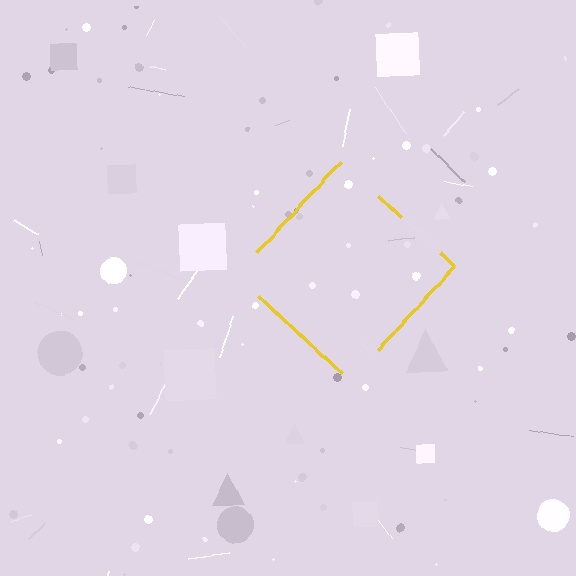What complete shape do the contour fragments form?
The contour fragments form a diamond.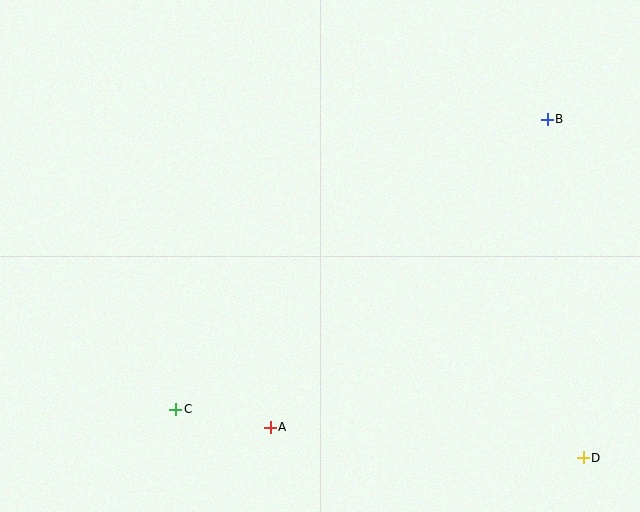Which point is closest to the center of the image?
Point A at (270, 427) is closest to the center.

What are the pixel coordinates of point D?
Point D is at (583, 458).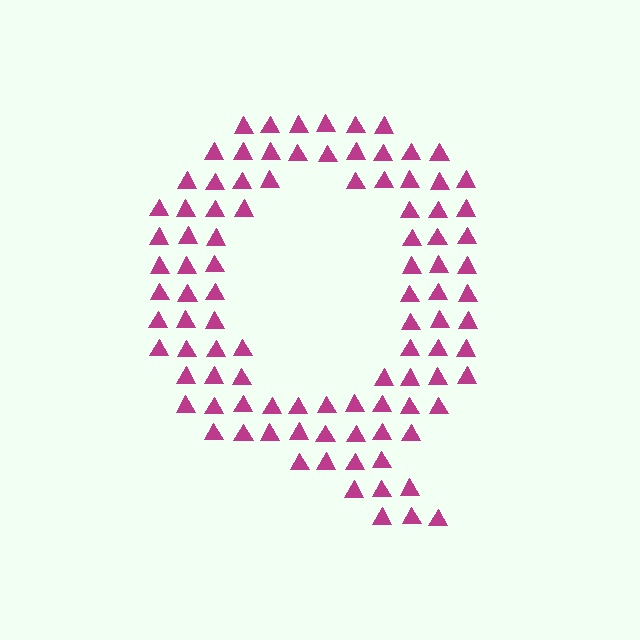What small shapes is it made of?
It is made of small triangles.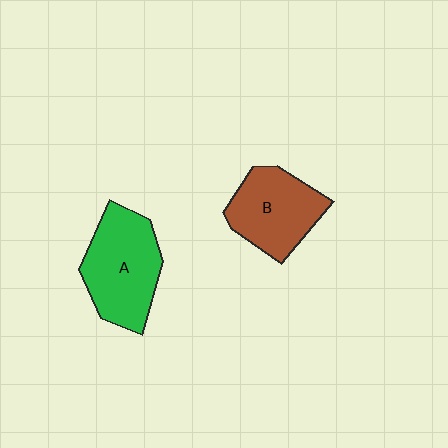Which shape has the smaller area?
Shape B (brown).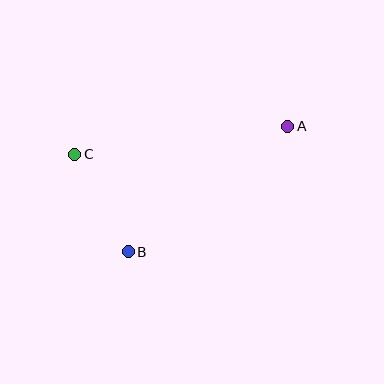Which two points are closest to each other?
Points B and C are closest to each other.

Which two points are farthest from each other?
Points A and C are farthest from each other.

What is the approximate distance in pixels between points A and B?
The distance between A and B is approximately 203 pixels.